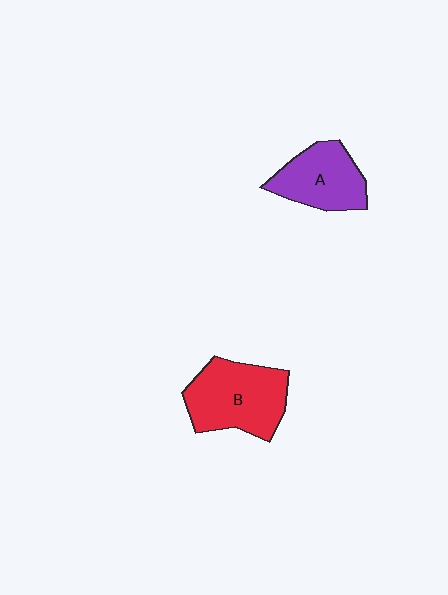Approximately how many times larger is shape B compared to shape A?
Approximately 1.3 times.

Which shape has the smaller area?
Shape A (purple).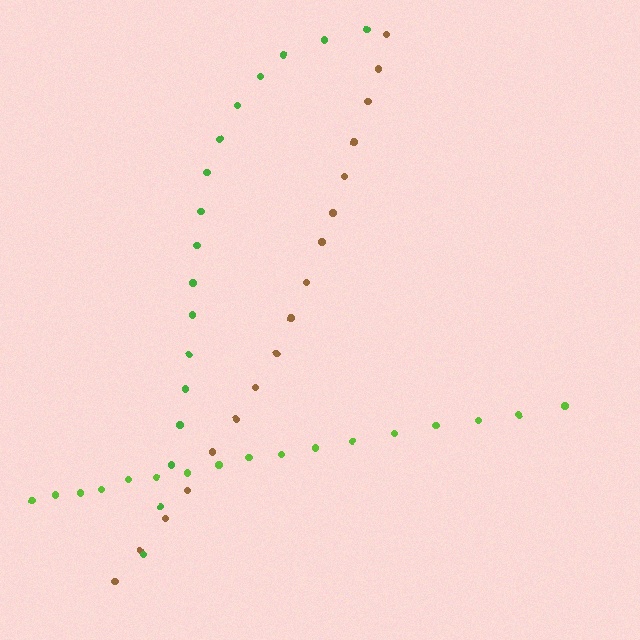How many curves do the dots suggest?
There are 3 distinct paths.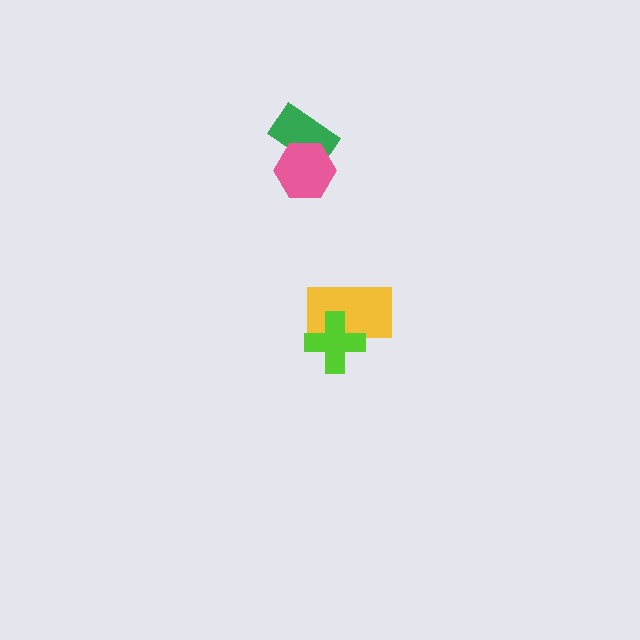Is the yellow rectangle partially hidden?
Yes, it is partially covered by another shape.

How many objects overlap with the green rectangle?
1 object overlaps with the green rectangle.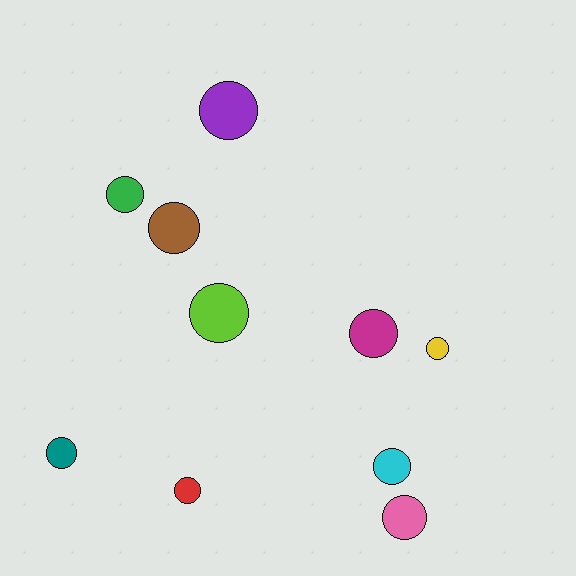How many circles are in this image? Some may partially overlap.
There are 10 circles.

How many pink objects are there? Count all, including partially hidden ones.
There is 1 pink object.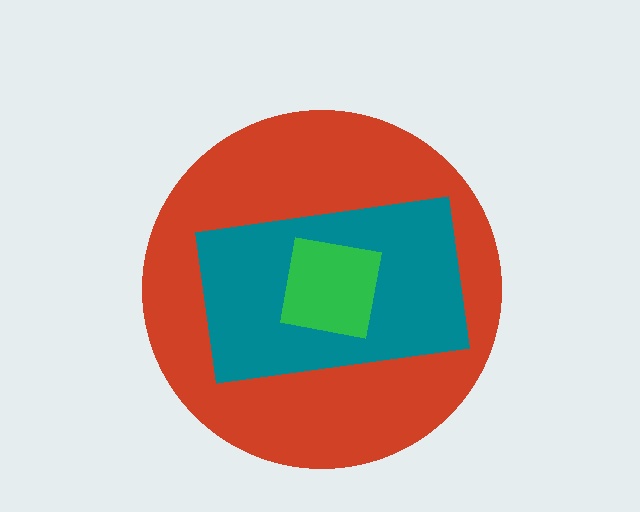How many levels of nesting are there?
3.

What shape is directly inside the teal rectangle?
The green square.